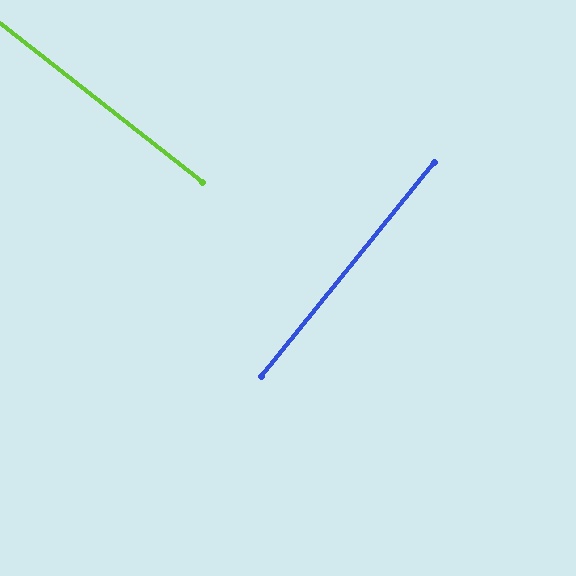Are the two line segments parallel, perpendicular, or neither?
Perpendicular — they meet at approximately 89°.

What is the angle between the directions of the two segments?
Approximately 89 degrees.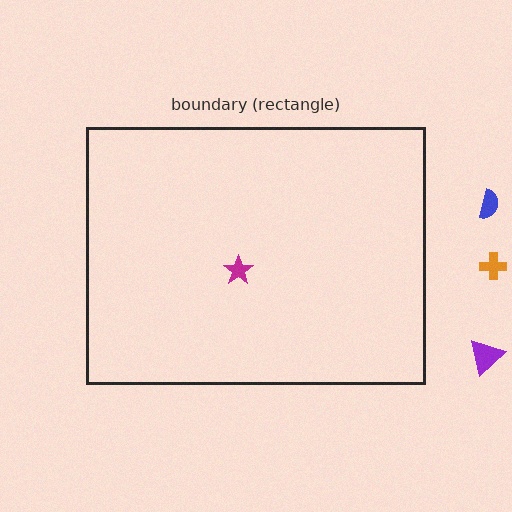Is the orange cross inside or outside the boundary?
Outside.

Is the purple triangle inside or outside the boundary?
Outside.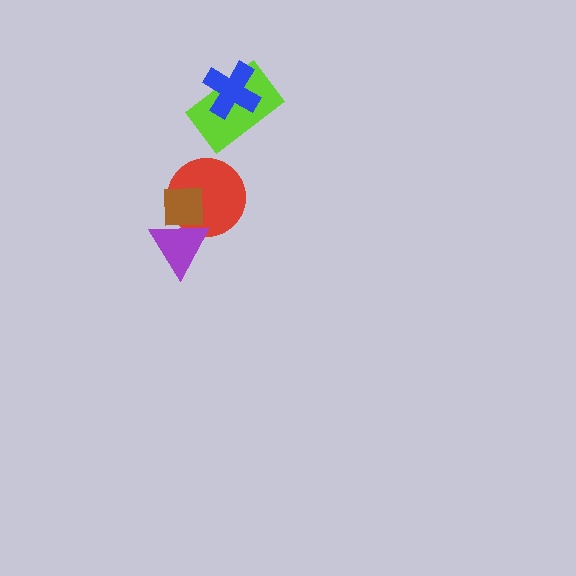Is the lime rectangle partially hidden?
Yes, it is partially covered by another shape.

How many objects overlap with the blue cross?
1 object overlaps with the blue cross.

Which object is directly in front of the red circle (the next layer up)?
The brown square is directly in front of the red circle.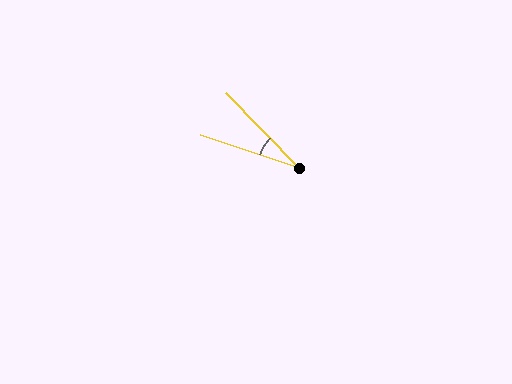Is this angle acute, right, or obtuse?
It is acute.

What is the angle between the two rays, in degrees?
Approximately 27 degrees.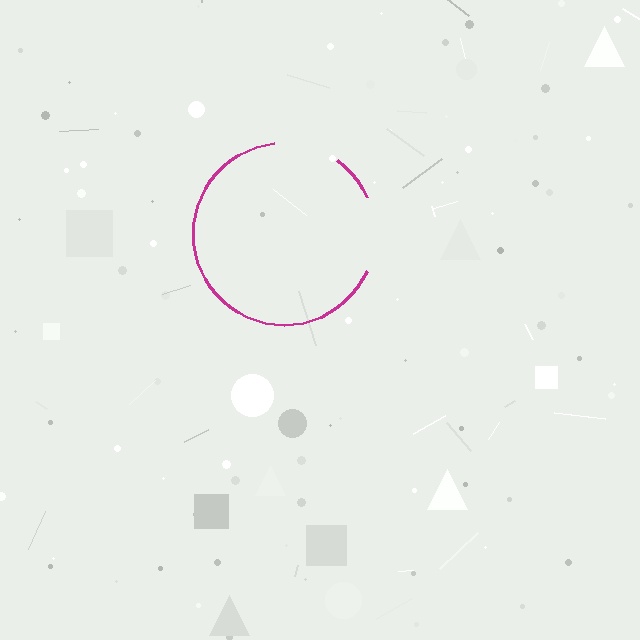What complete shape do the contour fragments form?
The contour fragments form a circle.